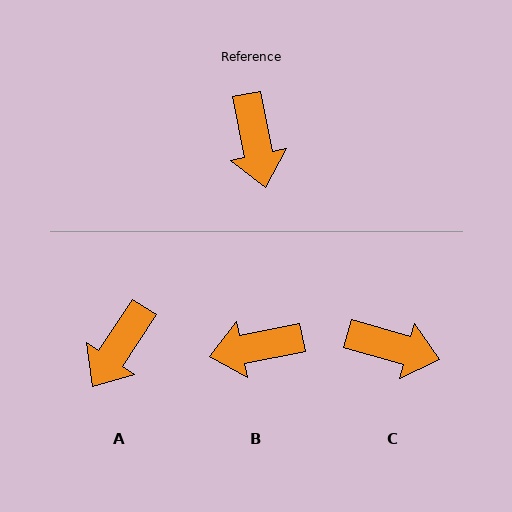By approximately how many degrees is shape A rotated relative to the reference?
Approximately 45 degrees clockwise.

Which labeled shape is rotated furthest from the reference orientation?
B, about 90 degrees away.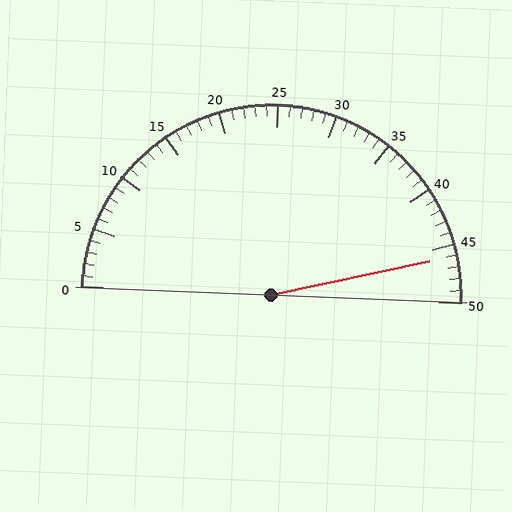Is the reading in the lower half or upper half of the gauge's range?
The reading is in the upper half of the range (0 to 50).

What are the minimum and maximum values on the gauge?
The gauge ranges from 0 to 50.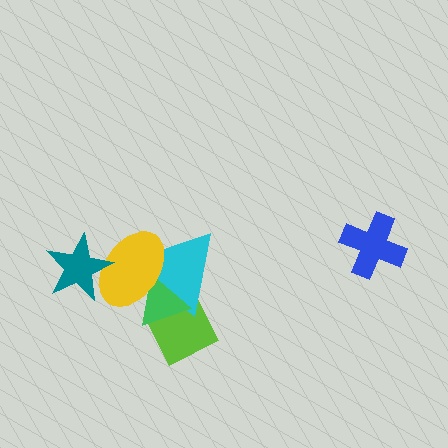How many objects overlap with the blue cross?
0 objects overlap with the blue cross.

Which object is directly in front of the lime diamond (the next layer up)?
The cyan triangle is directly in front of the lime diamond.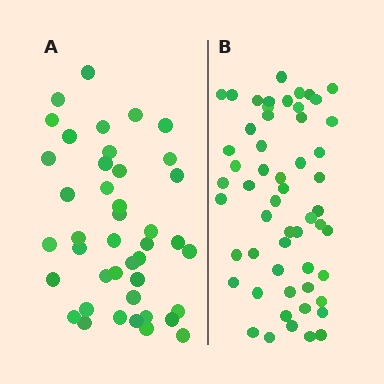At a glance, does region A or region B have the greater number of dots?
Region B (the right region) has more dots.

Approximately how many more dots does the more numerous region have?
Region B has approximately 15 more dots than region A.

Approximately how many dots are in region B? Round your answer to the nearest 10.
About 60 dots. (The exact count is 55, which rounds to 60.)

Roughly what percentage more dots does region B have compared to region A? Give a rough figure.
About 30% more.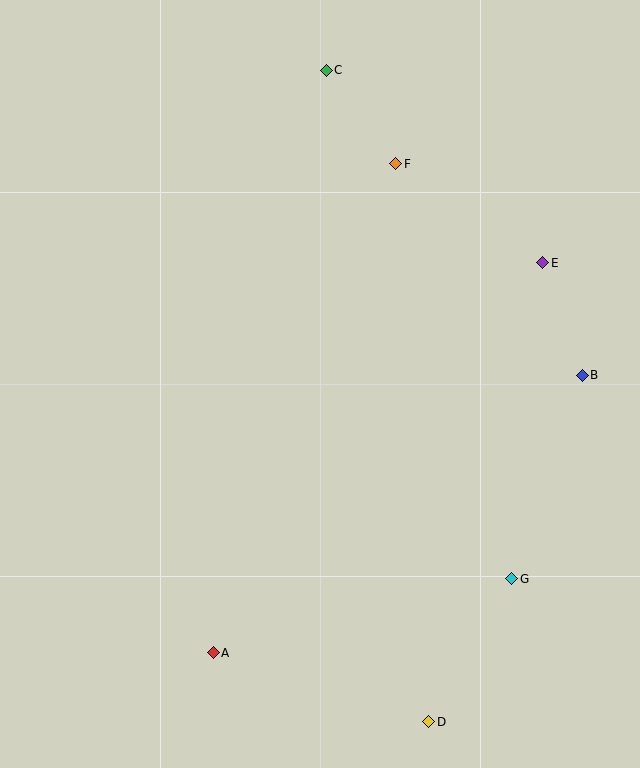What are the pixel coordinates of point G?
Point G is at (512, 579).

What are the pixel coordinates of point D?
Point D is at (429, 722).